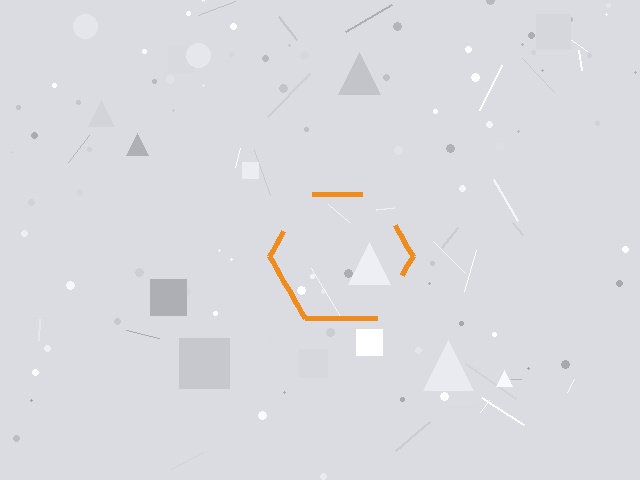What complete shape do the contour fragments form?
The contour fragments form a hexagon.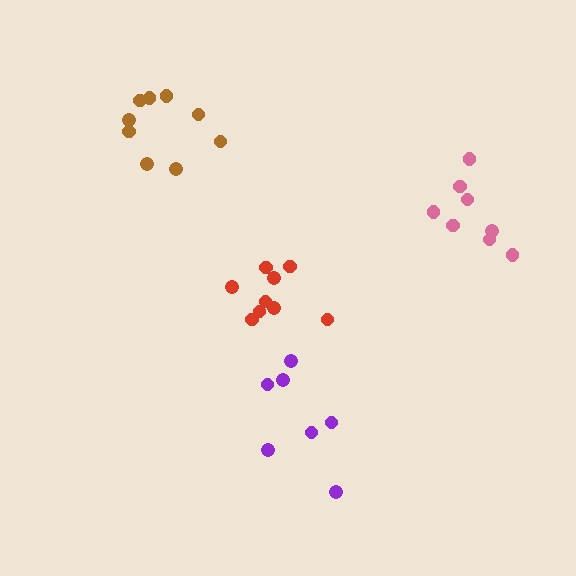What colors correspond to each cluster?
The clusters are colored: purple, red, pink, brown.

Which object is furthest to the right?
The pink cluster is rightmost.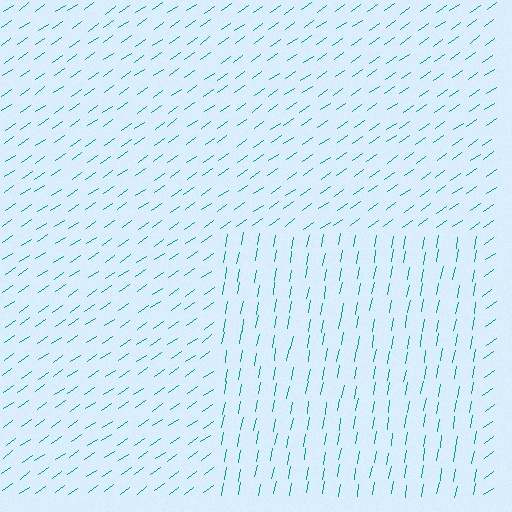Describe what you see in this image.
The image is filled with small teal line segments. A rectangle region in the image has lines oriented differently from the surrounding lines, creating a visible texture boundary.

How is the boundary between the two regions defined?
The boundary is defined purely by a change in line orientation (approximately 45 degrees difference). All lines are the same color and thickness.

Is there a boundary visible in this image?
Yes, there is a texture boundary formed by a change in line orientation.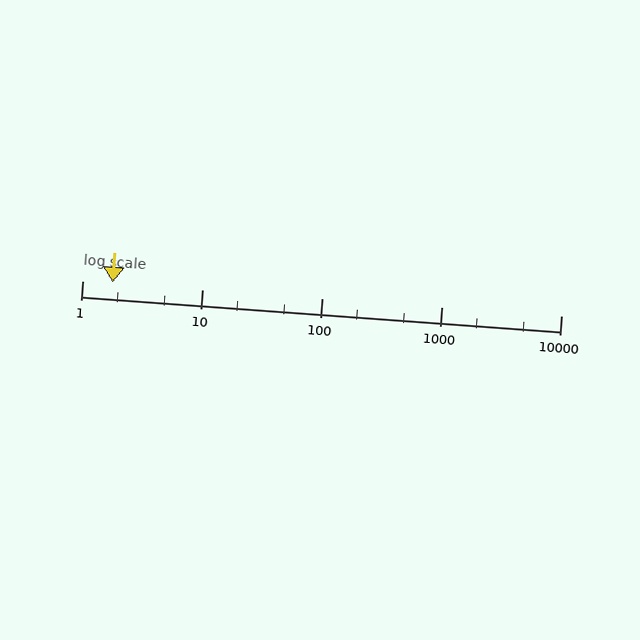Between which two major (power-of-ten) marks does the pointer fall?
The pointer is between 1 and 10.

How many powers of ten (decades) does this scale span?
The scale spans 4 decades, from 1 to 10000.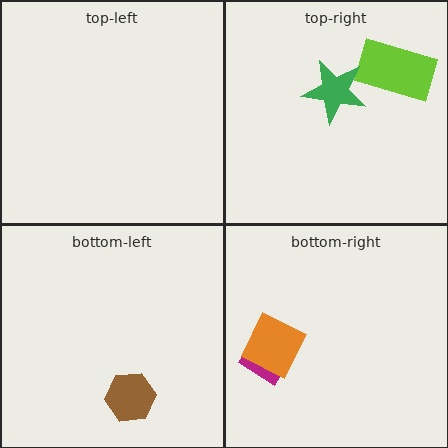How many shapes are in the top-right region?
2.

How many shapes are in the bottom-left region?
1.